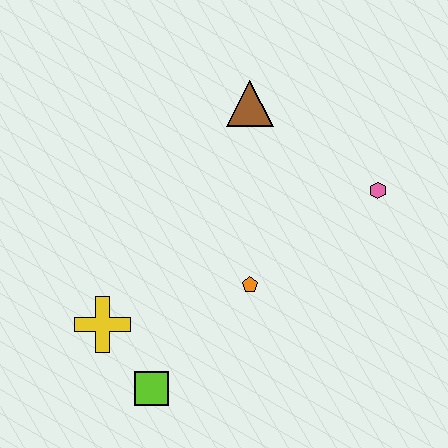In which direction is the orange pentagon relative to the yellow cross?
The orange pentagon is to the right of the yellow cross.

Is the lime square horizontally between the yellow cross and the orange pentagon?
Yes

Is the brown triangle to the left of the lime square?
No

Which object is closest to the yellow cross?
The lime square is closest to the yellow cross.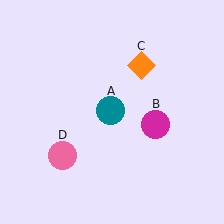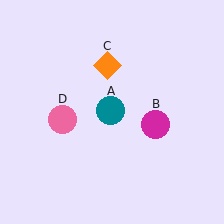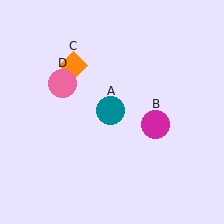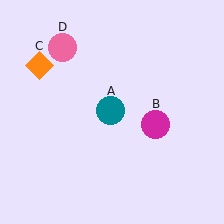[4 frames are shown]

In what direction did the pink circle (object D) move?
The pink circle (object D) moved up.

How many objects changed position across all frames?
2 objects changed position: orange diamond (object C), pink circle (object D).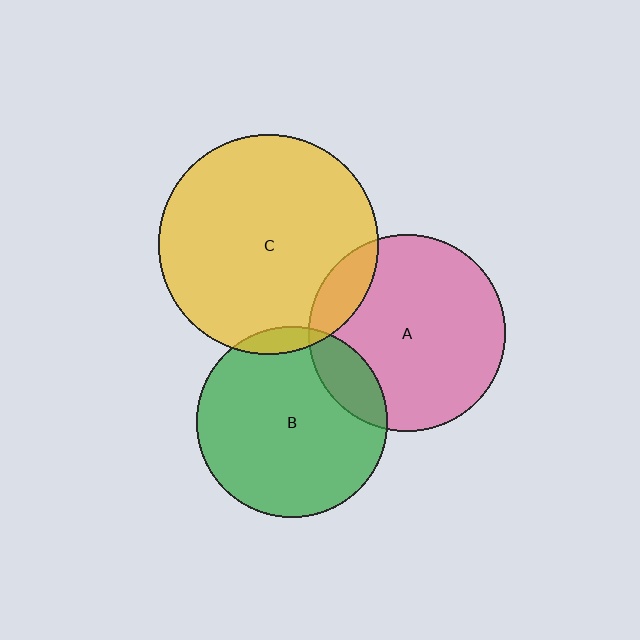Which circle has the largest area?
Circle C (yellow).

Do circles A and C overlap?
Yes.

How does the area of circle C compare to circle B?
Approximately 1.3 times.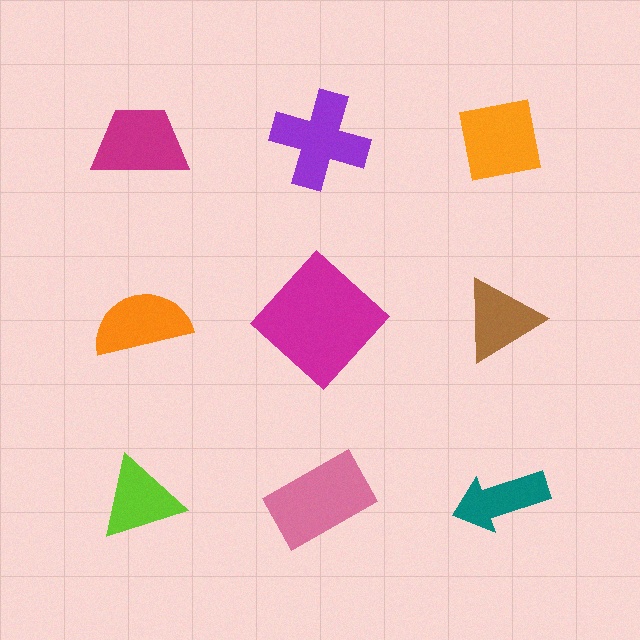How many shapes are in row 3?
3 shapes.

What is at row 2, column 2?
A magenta diamond.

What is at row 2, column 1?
An orange semicircle.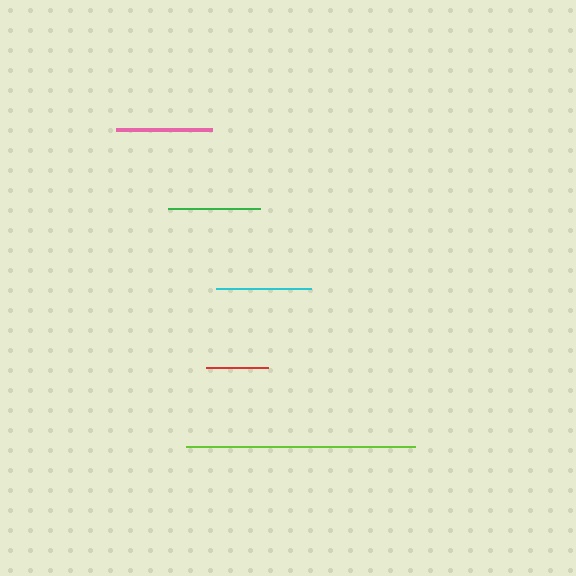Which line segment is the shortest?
The red line is the shortest at approximately 62 pixels.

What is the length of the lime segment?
The lime segment is approximately 230 pixels long.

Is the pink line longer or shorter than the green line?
The pink line is longer than the green line.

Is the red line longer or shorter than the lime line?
The lime line is longer than the red line.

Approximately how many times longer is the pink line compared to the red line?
The pink line is approximately 1.6 times the length of the red line.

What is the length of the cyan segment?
The cyan segment is approximately 95 pixels long.